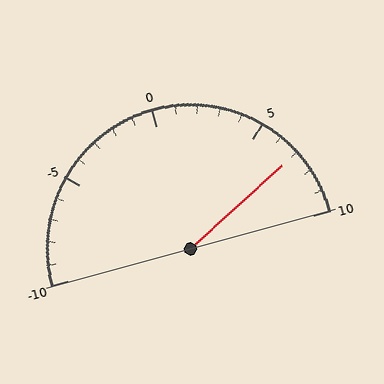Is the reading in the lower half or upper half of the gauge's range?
The reading is in the upper half of the range (-10 to 10).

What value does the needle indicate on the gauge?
The needle indicates approximately 7.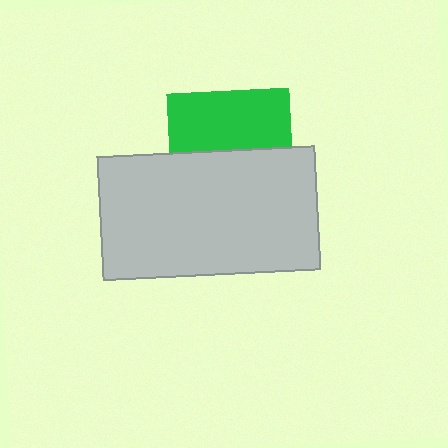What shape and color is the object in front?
The object in front is a light gray rectangle.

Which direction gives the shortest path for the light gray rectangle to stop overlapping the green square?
Moving down gives the shortest separation.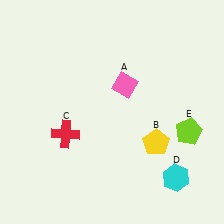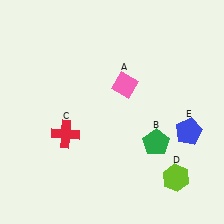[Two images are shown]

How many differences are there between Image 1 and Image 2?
There are 3 differences between the two images.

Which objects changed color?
B changed from yellow to green. D changed from cyan to lime. E changed from lime to blue.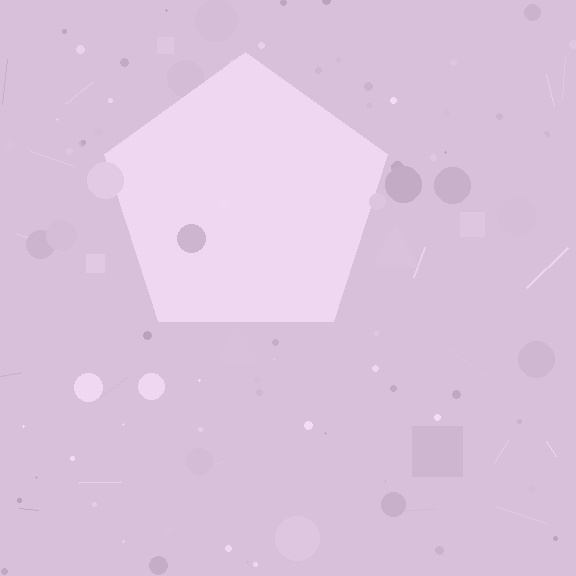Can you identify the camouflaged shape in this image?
The camouflaged shape is a pentagon.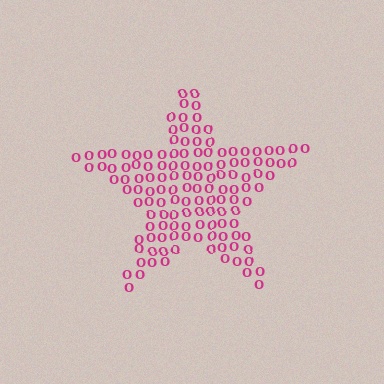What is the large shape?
The large shape is a star.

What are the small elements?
The small elements are letter O's.